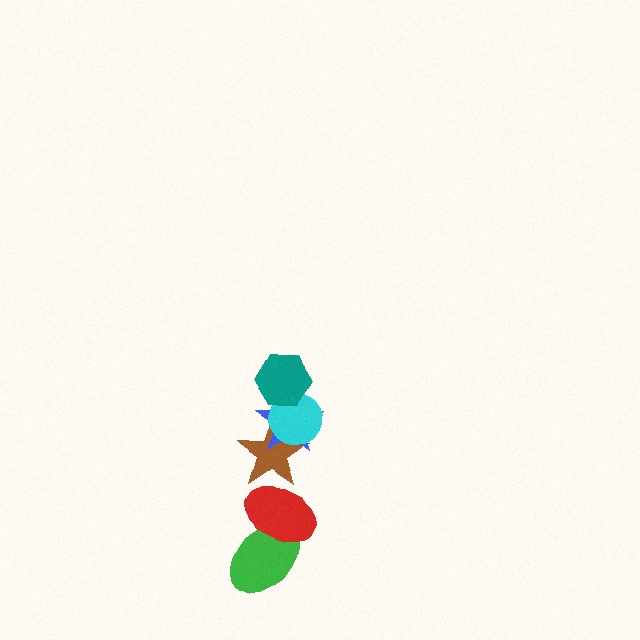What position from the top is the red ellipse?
The red ellipse is 5th from the top.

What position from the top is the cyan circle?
The cyan circle is 2nd from the top.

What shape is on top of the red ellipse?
The brown star is on top of the red ellipse.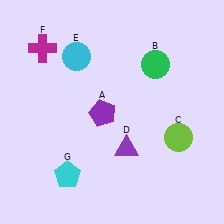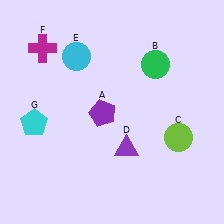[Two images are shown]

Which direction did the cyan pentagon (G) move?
The cyan pentagon (G) moved up.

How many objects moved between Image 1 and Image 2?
1 object moved between the two images.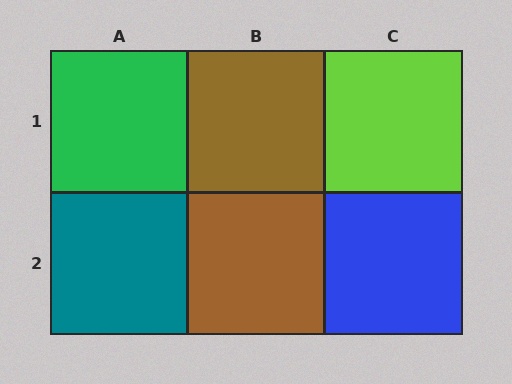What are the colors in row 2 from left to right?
Teal, brown, blue.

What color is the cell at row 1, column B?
Brown.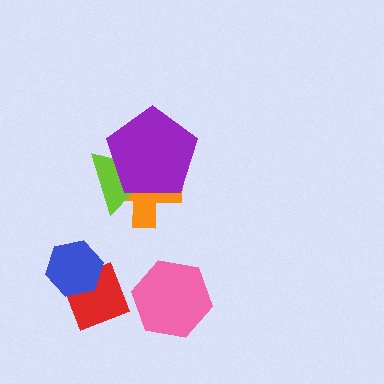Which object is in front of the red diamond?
The blue hexagon is in front of the red diamond.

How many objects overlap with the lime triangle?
2 objects overlap with the lime triangle.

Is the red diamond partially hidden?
Yes, it is partially covered by another shape.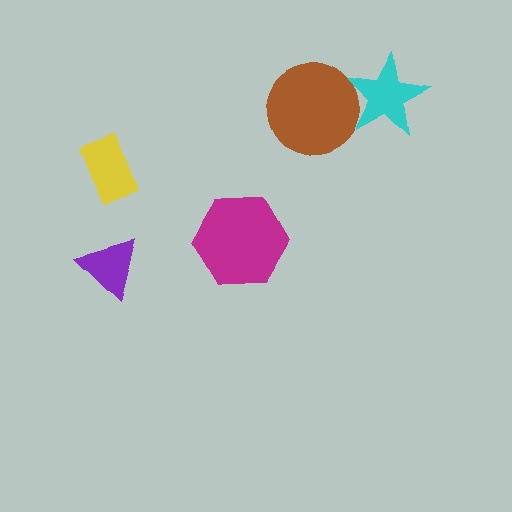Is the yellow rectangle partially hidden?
No, no other shape covers it.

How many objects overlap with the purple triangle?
0 objects overlap with the purple triangle.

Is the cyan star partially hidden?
Yes, it is partially covered by another shape.